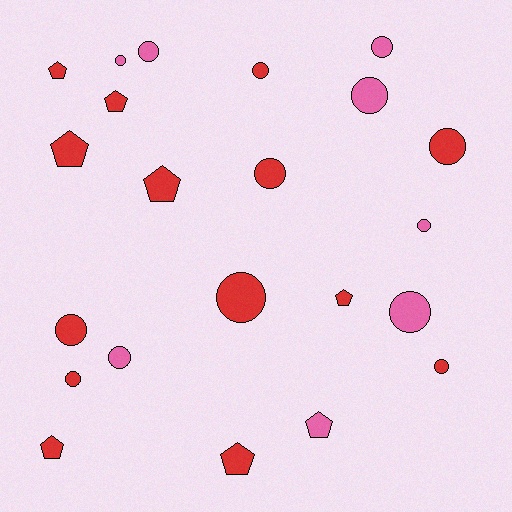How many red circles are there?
There are 7 red circles.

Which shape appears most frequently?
Circle, with 14 objects.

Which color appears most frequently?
Red, with 14 objects.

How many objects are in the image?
There are 22 objects.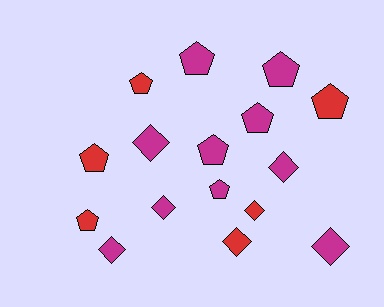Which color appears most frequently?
Magenta, with 10 objects.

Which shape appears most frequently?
Pentagon, with 9 objects.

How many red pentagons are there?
There are 4 red pentagons.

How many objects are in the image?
There are 16 objects.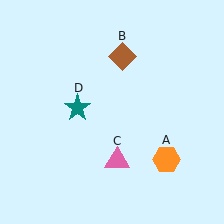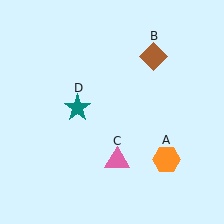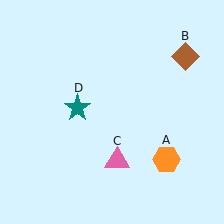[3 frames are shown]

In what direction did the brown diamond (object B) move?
The brown diamond (object B) moved right.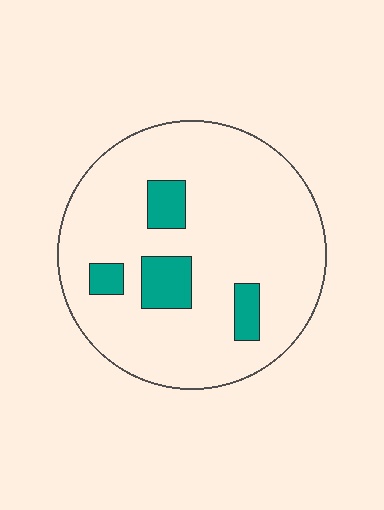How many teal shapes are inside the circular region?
4.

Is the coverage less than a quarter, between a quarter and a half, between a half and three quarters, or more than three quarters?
Less than a quarter.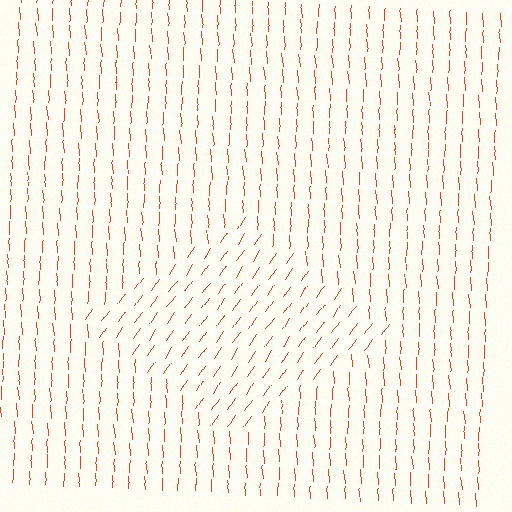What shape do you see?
I see a diamond.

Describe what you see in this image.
The image is filled with small red line segments. A diamond region in the image has lines oriented differently from the surrounding lines, creating a visible texture boundary.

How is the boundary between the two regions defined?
The boundary is defined purely by a change in line orientation (approximately 38 degrees difference). All lines are the same color and thickness.